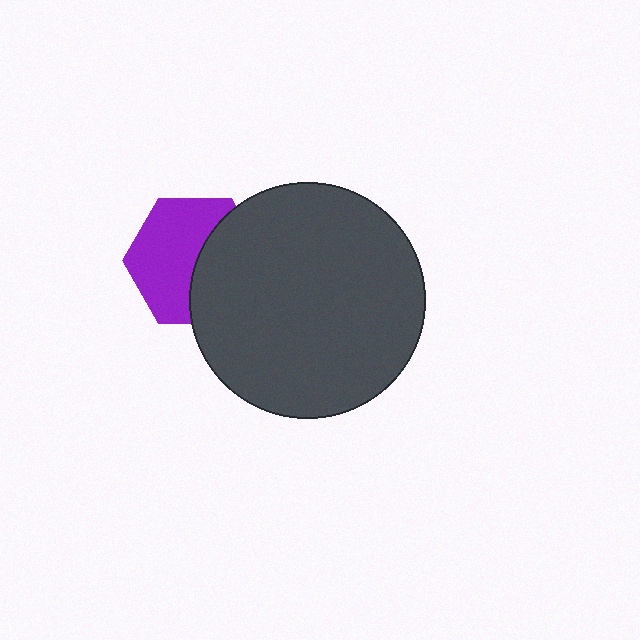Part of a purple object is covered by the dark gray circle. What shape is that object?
It is a hexagon.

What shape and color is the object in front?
The object in front is a dark gray circle.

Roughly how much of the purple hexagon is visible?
About half of it is visible (roughly 57%).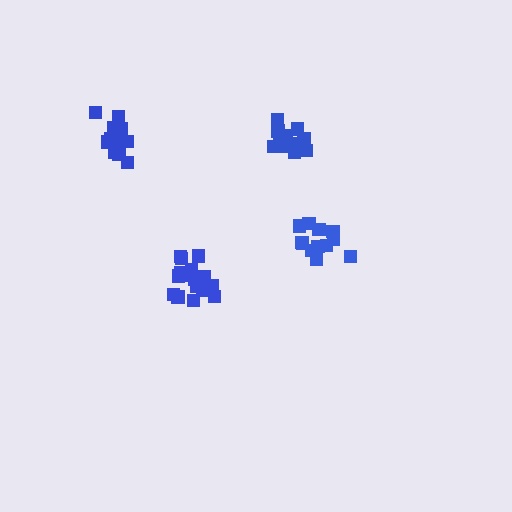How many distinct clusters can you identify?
There are 4 distinct clusters.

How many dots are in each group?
Group 1: 12 dots, Group 2: 17 dots, Group 3: 12 dots, Group 4: 12 dots (53 total).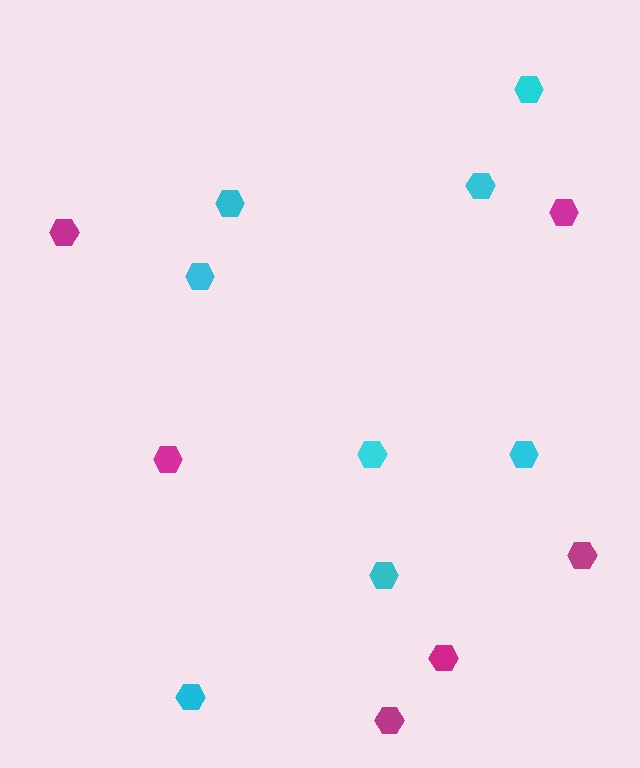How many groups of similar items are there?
There are 2 groups: one group of cyan hexagons (8) and one group of magenta hexagons (6).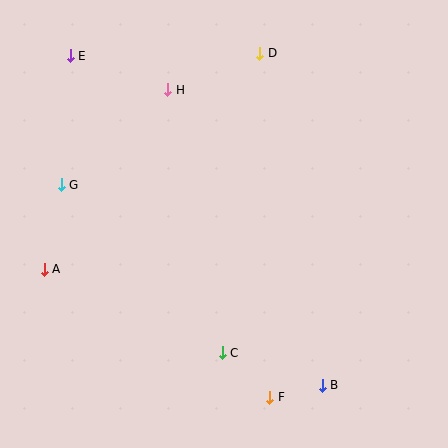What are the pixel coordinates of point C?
Point C is at (222, 353).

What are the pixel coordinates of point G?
Point G is at (61, 185).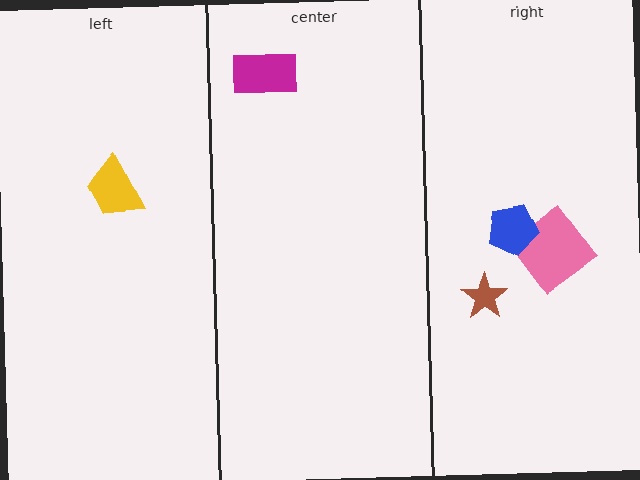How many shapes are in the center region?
1.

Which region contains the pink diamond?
The right region.